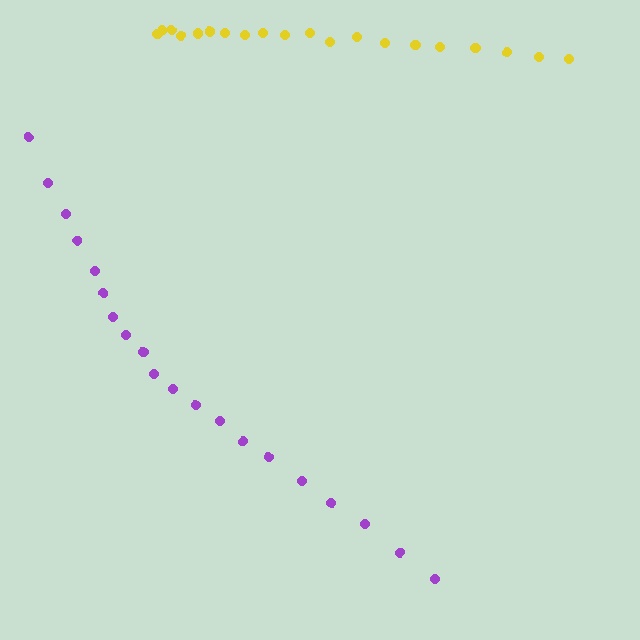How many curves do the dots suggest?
There are 2 distinct paths.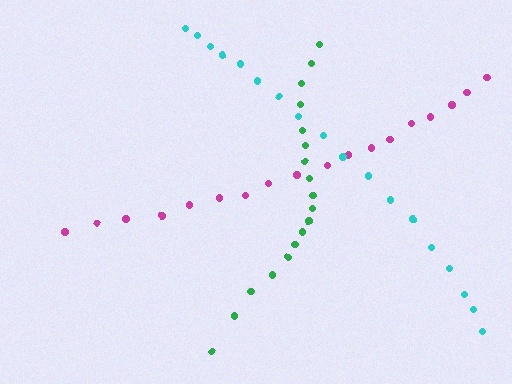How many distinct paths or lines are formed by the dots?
There are 3 distinct paths.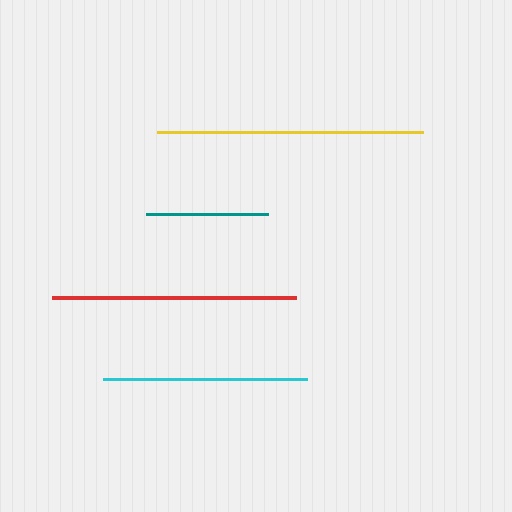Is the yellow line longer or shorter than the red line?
The yellow line is longer than the red line.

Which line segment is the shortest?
The teal line is the shortest at approximately 122 pixels.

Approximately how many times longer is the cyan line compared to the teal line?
The cyan line is approximately 1.7 times the length of the teal line.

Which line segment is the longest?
The yellow line is the longest at approximately 266 pixels.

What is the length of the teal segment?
The teal segment is approximately 122 pixels long.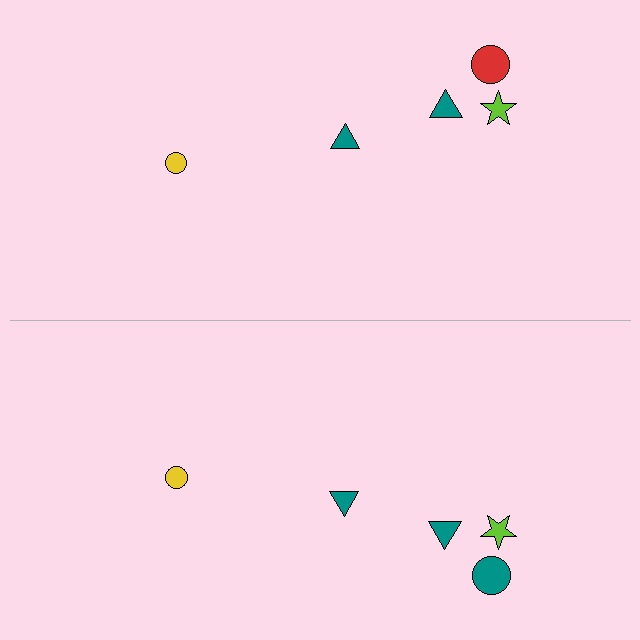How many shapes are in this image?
There are 10 shapes in this image.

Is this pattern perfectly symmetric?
No, the pattern is not perfectly symmetric. The teal circle on the bottom side breaks the symmetry — its mirror counterpart is red.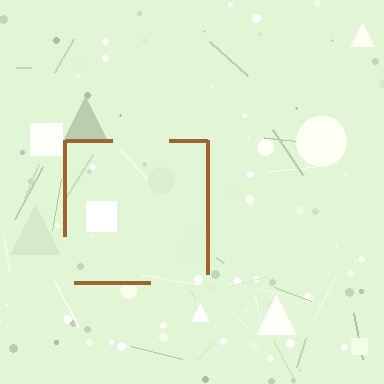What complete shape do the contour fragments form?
The contour fragments form a square.